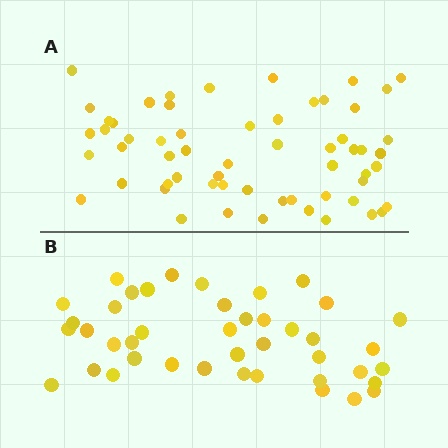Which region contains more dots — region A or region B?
Region A (the top region) has more dots.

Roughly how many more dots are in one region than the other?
Region A has approximately 15 more dots than region B.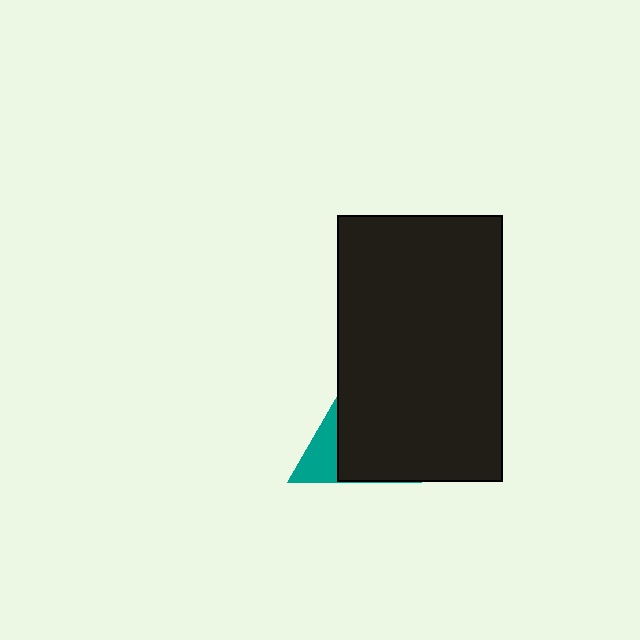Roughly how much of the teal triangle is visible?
A small part of it is visible (roughly 30%).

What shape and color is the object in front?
The object in front is a black rectangle.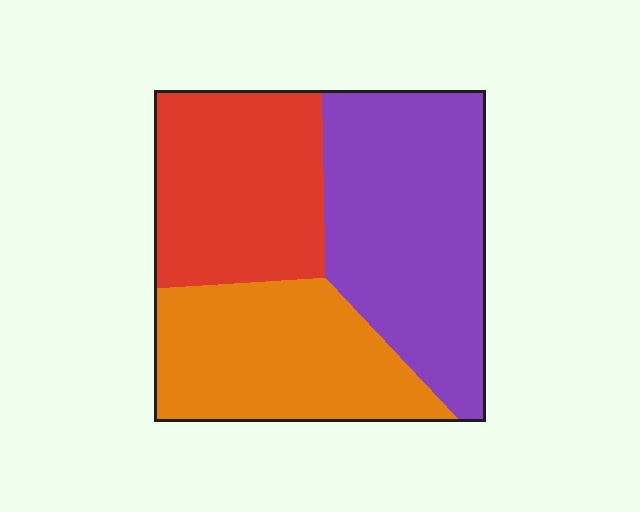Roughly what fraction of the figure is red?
Red takes up about one third (1/3) of the figure.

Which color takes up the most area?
Purple, at roughly 40%.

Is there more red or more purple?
Purple.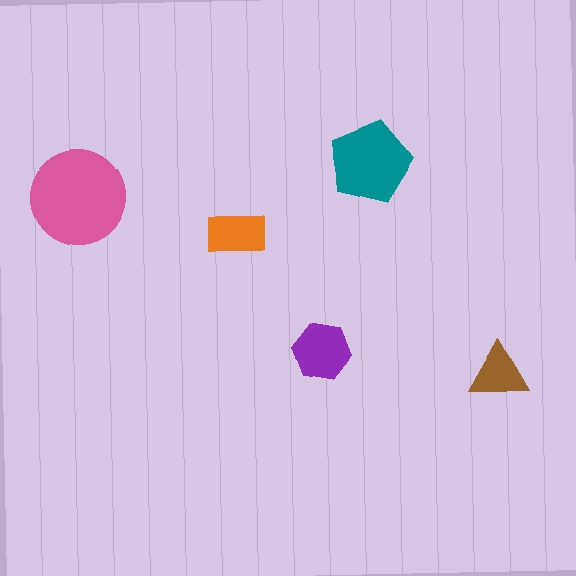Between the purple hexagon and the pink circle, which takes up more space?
The pink circle.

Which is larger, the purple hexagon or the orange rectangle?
The purple hexagon.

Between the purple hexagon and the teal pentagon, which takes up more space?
The teal pentagon.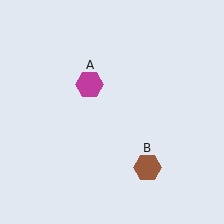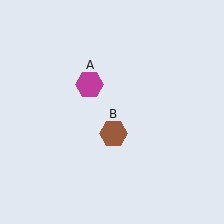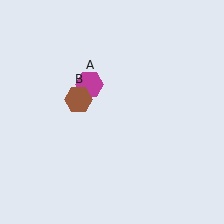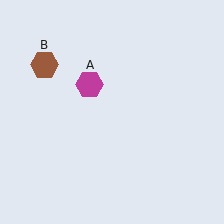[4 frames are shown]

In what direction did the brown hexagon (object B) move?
The brown hexagon (object B) moved up and to the left.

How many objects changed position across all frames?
1 object changed position: brown hexagon (object B).